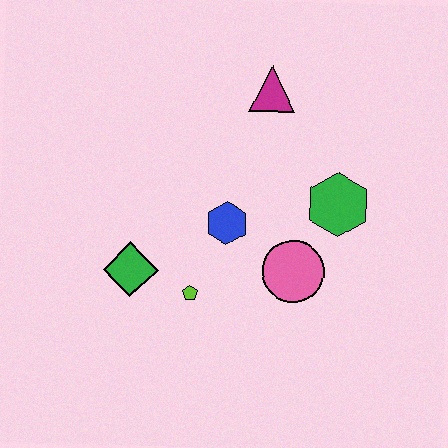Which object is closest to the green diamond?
The lime pentagon is closest to the green diamond.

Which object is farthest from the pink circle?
The magenta triangle is farthest from the pink circle.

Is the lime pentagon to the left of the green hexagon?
Yes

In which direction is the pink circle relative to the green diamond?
The pink circle is to the right of the green diamond.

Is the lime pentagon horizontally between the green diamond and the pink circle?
Yes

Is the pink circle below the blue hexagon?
Yes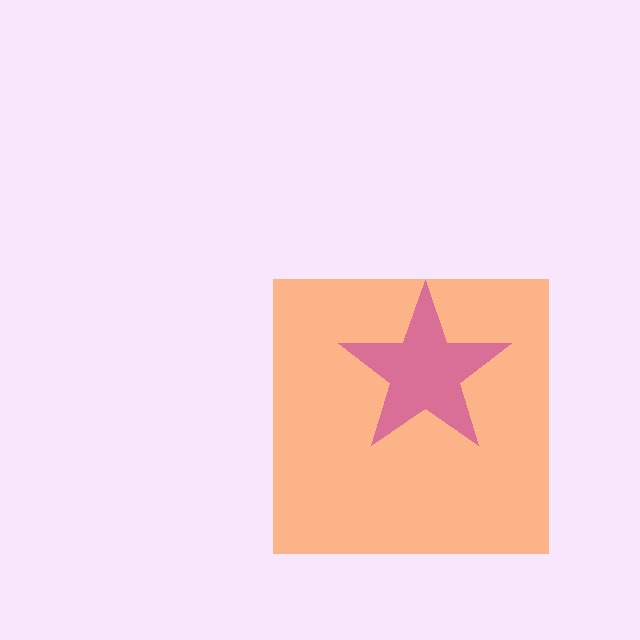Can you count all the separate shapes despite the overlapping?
Yes, there are 2 separate shapes.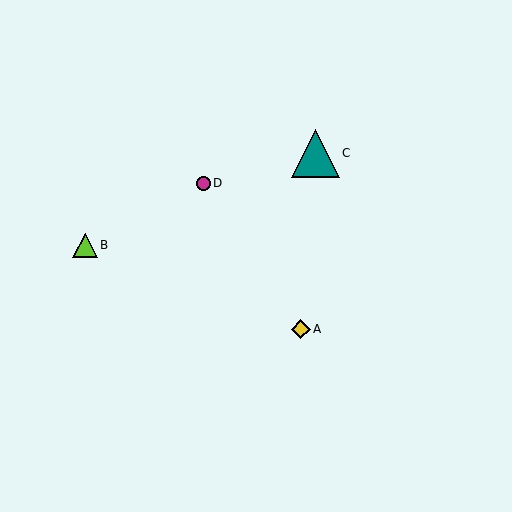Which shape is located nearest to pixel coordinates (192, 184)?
The magenta circle (labeled D) at (203, 183) is nearest to that location.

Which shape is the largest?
The teal triangle (labeled C) is the largest.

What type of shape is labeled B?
Shape B is a lime triangle.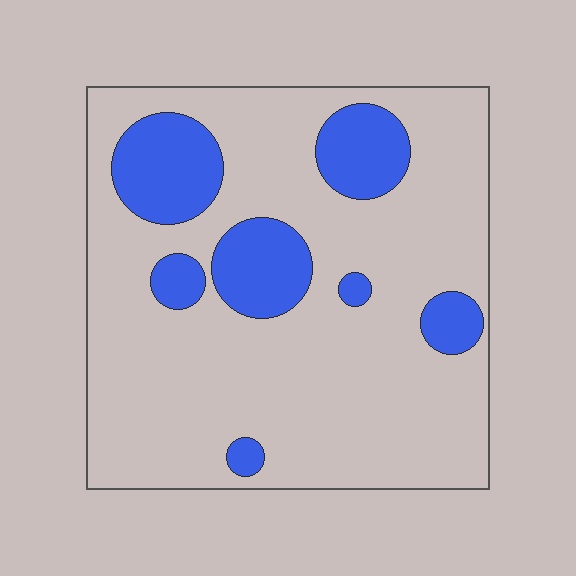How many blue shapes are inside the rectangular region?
7.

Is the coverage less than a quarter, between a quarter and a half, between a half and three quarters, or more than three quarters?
Less than a quarter.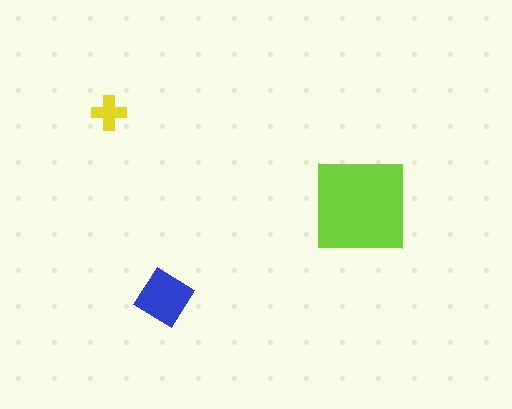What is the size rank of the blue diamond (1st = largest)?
2nd.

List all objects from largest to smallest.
The lime square, the blue diamond, the yellow cross.